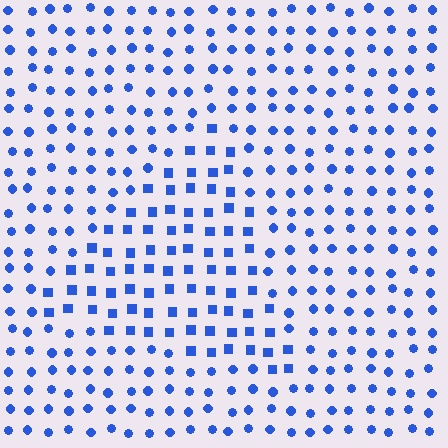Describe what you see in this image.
The image is filled with small blue elements arranged in a uniform grid. A triangle-shaped region contains squares, while the surrounding area contains circles. The boundary is defined purely by the change in element shape.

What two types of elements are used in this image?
The image uses squares inside the triangle region and circles outside it.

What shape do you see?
I see a triangle.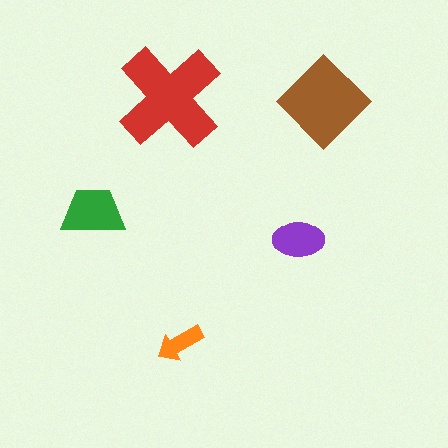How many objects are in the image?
There are 5 objects in the image.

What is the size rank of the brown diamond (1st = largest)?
2nd.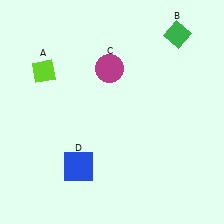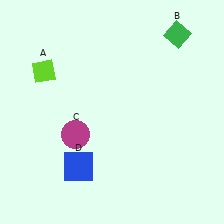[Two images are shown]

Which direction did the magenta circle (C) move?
The magenta circle (C) moved down.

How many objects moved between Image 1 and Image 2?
1 object moved between the two images.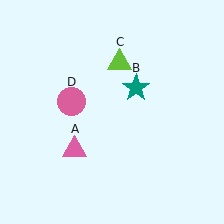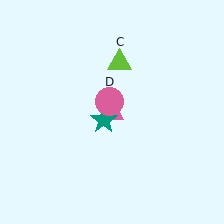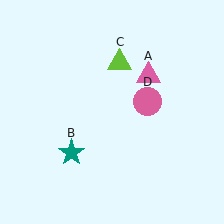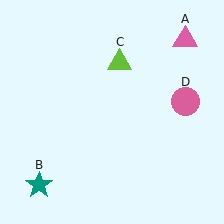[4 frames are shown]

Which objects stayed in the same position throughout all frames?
Lime triangle (object C) remained stationary.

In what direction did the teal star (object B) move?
The teal star (object B) moved down and to the left.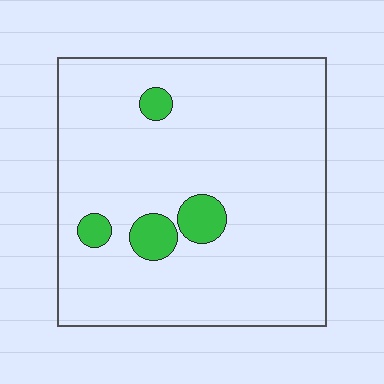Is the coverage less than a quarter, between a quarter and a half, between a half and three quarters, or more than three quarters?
Less than a quarter.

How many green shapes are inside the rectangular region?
4.